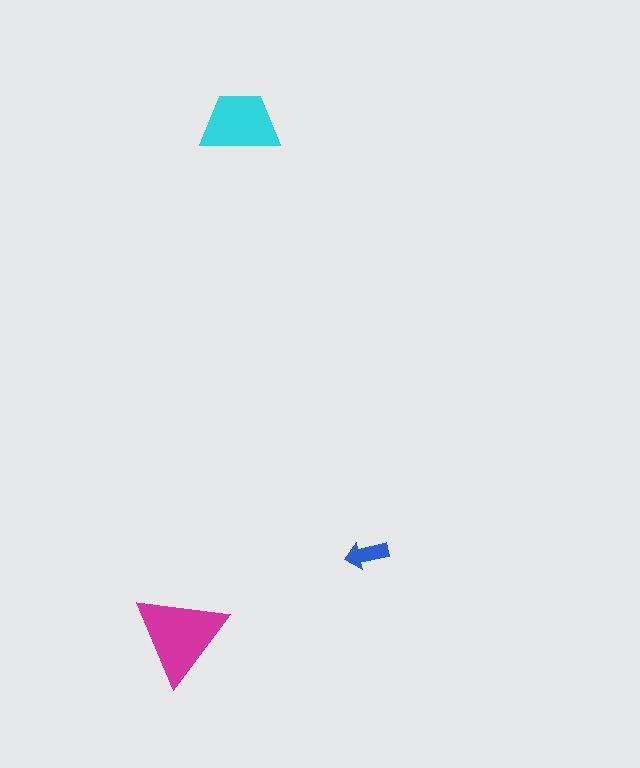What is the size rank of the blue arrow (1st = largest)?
3rd.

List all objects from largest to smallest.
The magenta triangle, the cyan trapezoid, the blue arrow.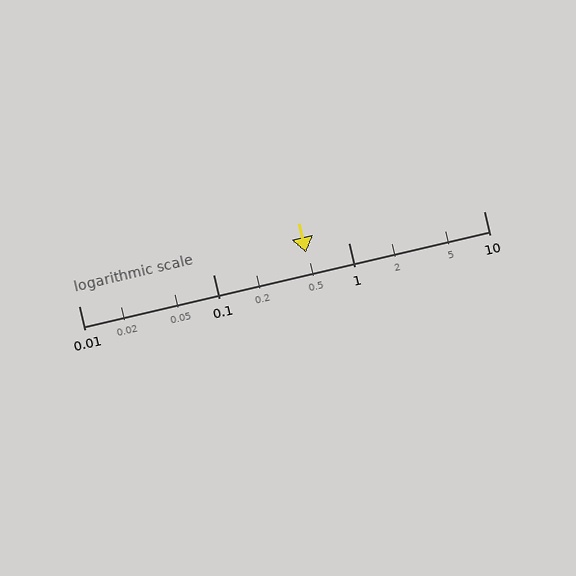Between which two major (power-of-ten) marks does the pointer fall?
The pointer is between 0.1 and 1.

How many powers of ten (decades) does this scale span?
The scale spans 3 decades, from 0.01 to 10.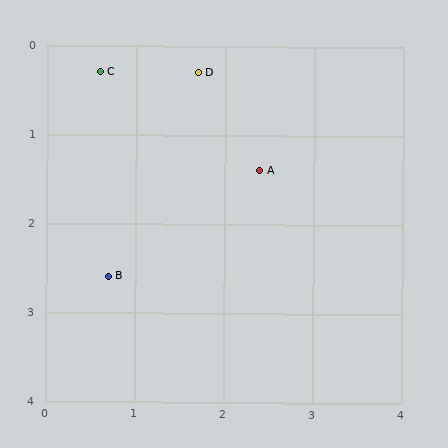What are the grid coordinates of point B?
Point B is at approximately (0.7, 2.6).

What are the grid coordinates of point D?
Point D is at approximately (1.7, 0.3).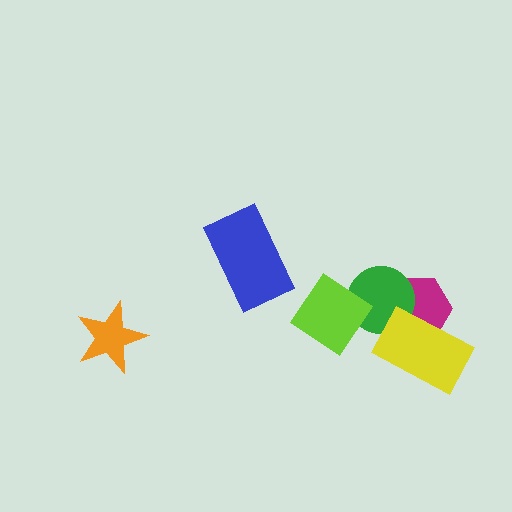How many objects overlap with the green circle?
3 objects overlap with the green circle.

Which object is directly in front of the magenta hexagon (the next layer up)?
The green circle is directly in front of the magenta hexagon.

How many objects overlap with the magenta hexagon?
2 objects overlap with the magenta hexagon.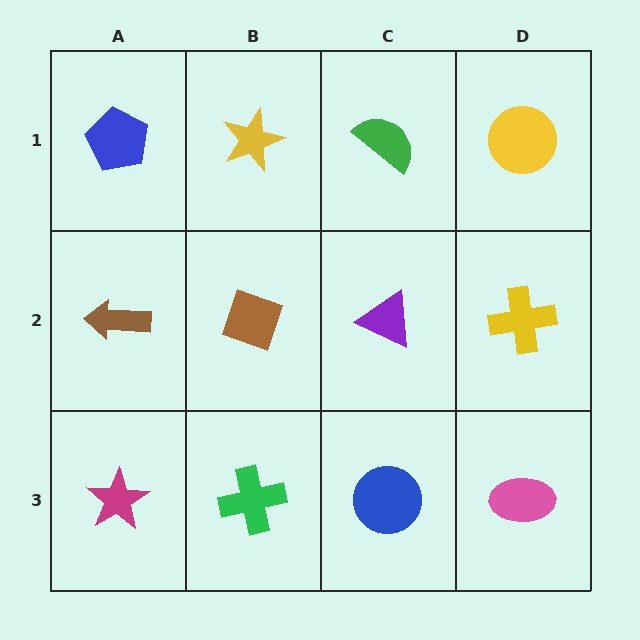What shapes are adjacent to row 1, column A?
A brown arrow (row 2, column A), a yellow star (row 1, column B).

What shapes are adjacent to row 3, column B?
A brown diamond (row 2, column B), a magenta star (row 3, column A), a blue circle (row 3, column C).